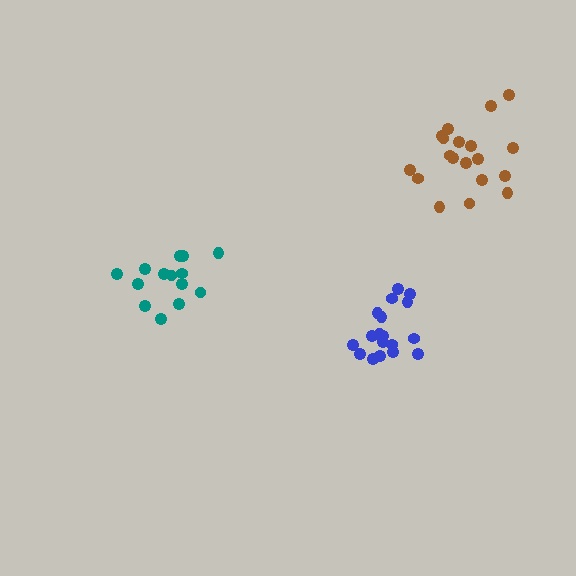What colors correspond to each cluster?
The clusters are colored: teal, blue, brown.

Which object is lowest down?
The blue cluster is bottommost.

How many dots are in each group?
Group 1: 14 dots, Group 2: 18 dots, Group 3: 19 dots (51 total).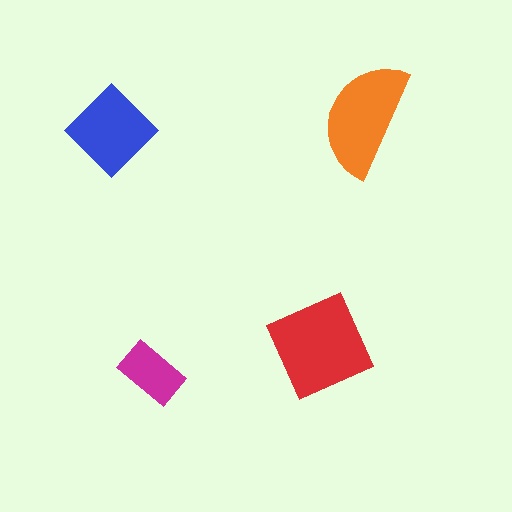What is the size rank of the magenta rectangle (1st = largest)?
4th.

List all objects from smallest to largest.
The magenta rectangle, the blue diamond, the orange semicircle, the red square.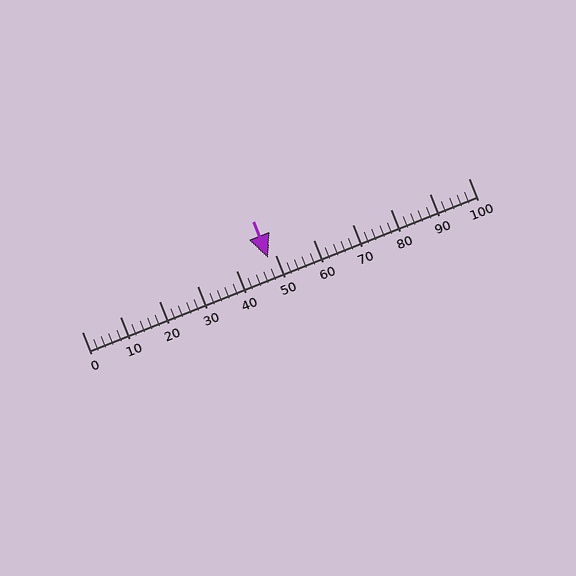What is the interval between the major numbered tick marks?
The major tick marks are spaced 10 units apart.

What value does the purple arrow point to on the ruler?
The purple arrow points to approximately 48.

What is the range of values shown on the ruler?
The ruler shows values from 0 to 100.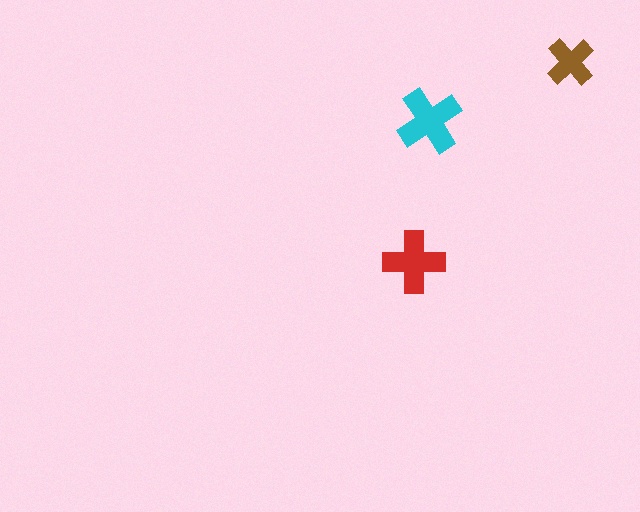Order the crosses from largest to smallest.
the cyan one, the red one, the brown one.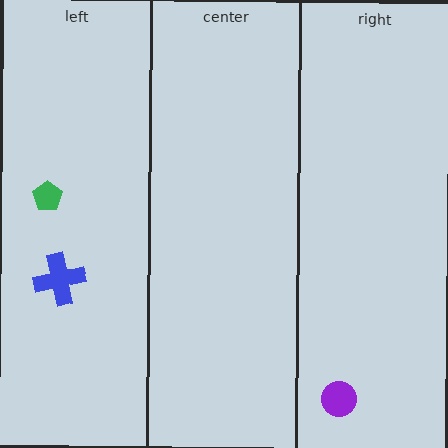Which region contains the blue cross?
The left region.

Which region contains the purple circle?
The right region.